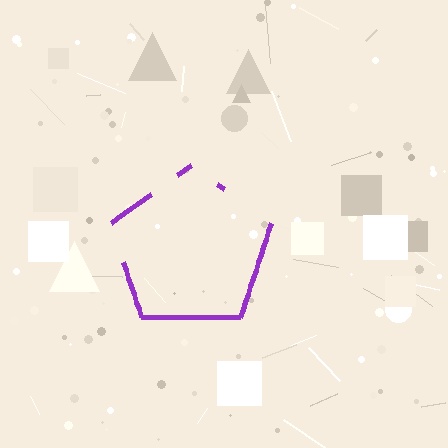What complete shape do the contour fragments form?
The contour fragments form a pentagon.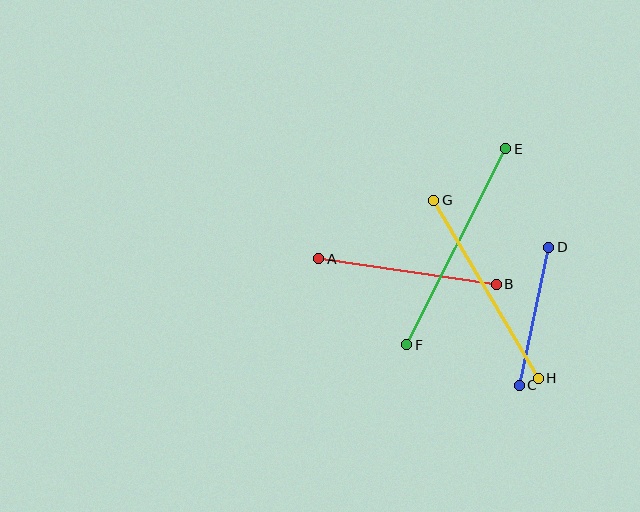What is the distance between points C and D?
The distance is approximately 141 pixels.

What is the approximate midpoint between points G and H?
The midpoint is at approximately (486, 289) pixels.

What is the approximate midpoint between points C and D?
The midpoint is at approximately (534, 316) pixels.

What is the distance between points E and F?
The distance is approximately 220 pixels.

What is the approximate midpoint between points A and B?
The midpoint is at approximately (408, 271) pixels.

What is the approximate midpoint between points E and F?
The midpoint is at approximately (456, 247) pixels.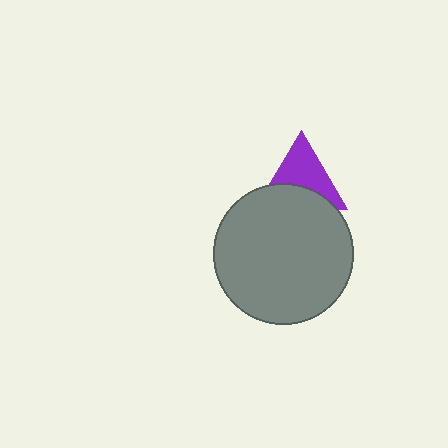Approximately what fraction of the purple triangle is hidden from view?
Roughly 42% of the purple triangle is hidden behind the gray circle.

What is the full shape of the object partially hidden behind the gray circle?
The partially hidden object is a purple triangle.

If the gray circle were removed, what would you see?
You would see the complete purple triangle.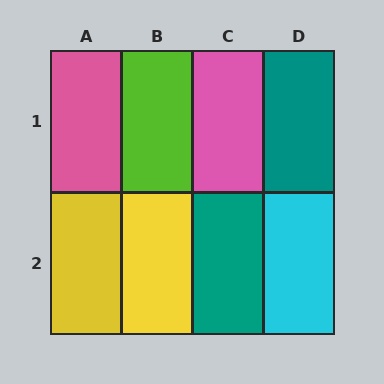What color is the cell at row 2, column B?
Yellow.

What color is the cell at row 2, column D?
Cyan.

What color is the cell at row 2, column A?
Yellow.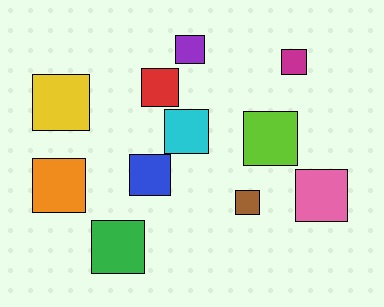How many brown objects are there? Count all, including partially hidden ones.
There is 1 brown object.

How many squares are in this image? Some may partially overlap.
There are 11 squares.